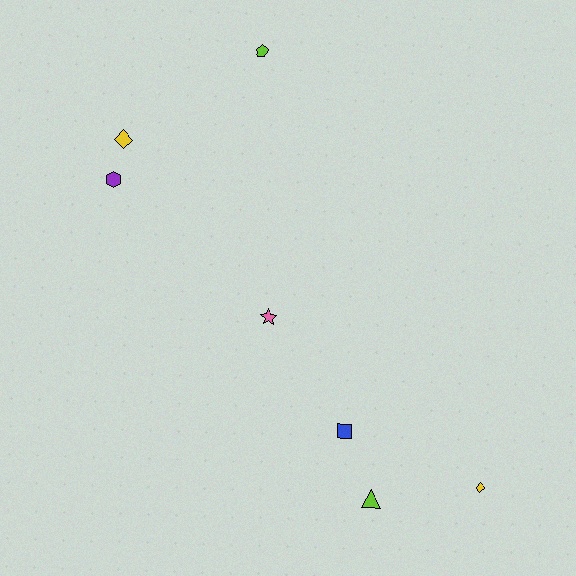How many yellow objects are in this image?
There are 2 yellow objects.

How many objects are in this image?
There are 7 objects.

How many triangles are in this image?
There is 1 triangle.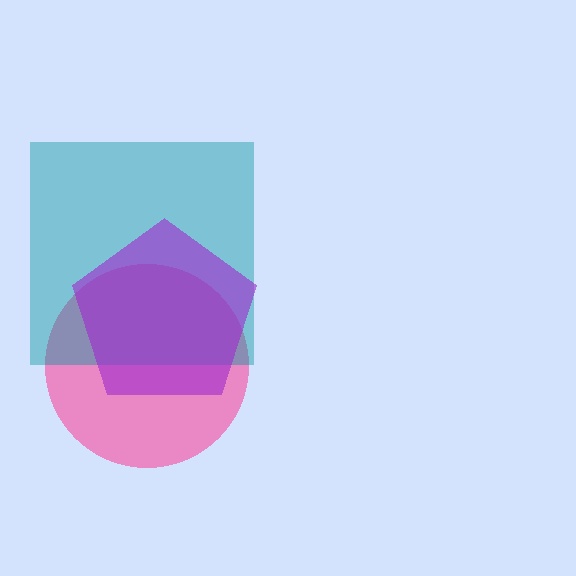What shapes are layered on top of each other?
The layered shapes are: a pink circle, a teal square, a purple pentagon.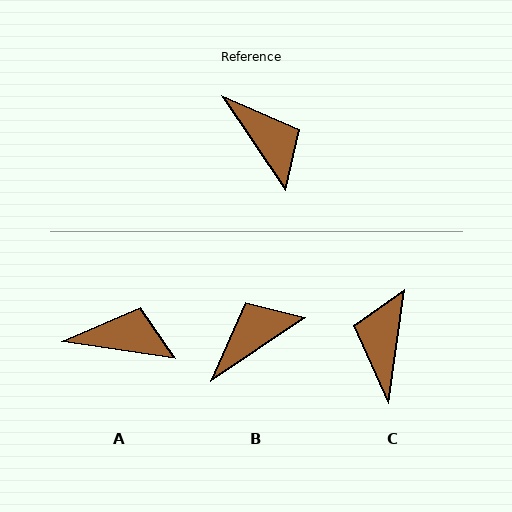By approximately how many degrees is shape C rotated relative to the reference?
Approximately 138 degrees counter-clockwise.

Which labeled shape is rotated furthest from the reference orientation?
C, about 138 degrees away.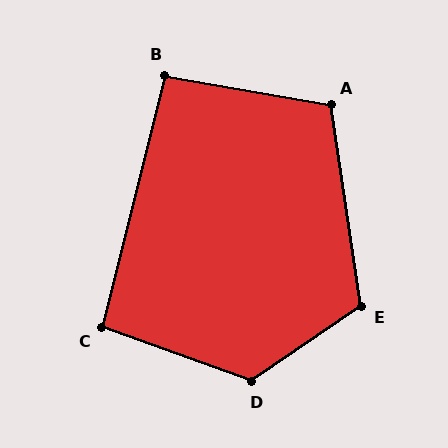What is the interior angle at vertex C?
Approximately 96 degrees (obtuse).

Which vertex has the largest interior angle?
D, at approximately 126 degrees.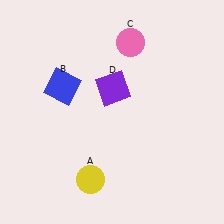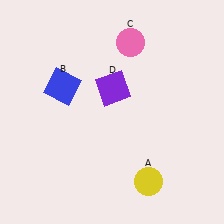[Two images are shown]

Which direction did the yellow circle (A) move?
The yellow circle (A) moved right.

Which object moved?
The yellow circle (A) moved right.